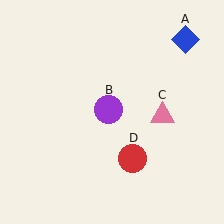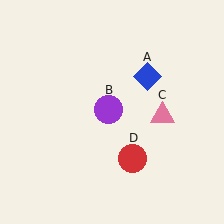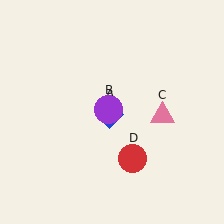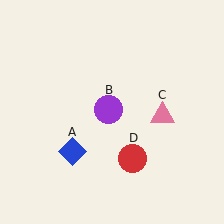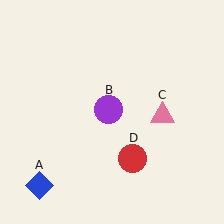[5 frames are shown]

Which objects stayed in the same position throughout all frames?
Purple circle (object B) and pink triangle (object C) and red circle (object D) remained stationary.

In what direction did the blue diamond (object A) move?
The blue diamond (object A) moved down and to the left.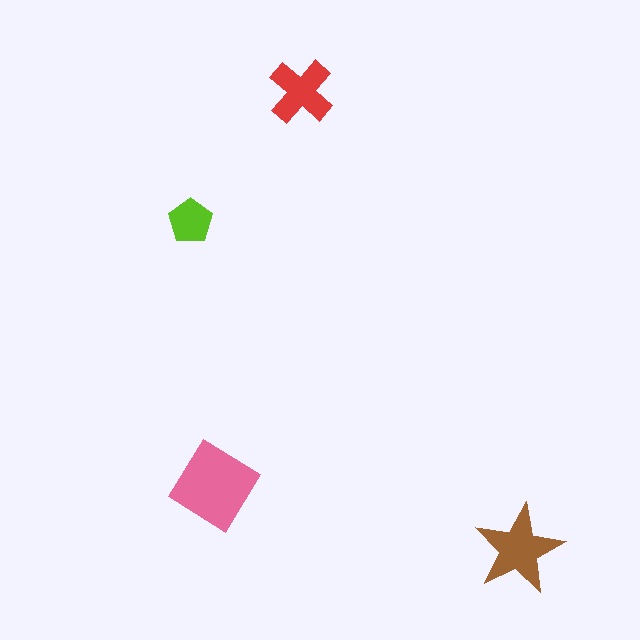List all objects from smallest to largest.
The lime pentagon, the red cross, the brown star, the pink diamond.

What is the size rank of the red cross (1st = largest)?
3rd.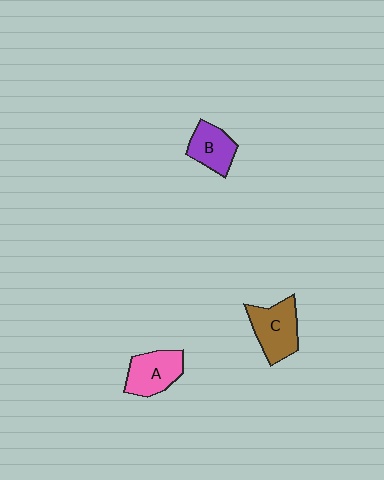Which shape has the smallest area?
Shape B (purple).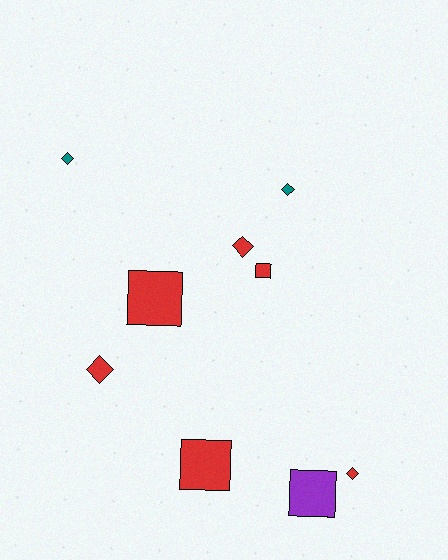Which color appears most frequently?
Red, with 6 objects.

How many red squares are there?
There are 3 red squares.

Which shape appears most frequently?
Diamond, with 5 objects.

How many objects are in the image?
There are 9 objects.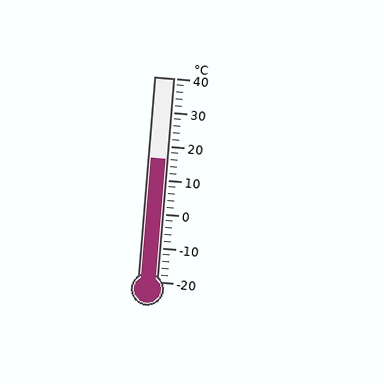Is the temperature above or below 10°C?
The temperature is above 10°C.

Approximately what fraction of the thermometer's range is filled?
The thermometer is filled to approximately 60% of its range.